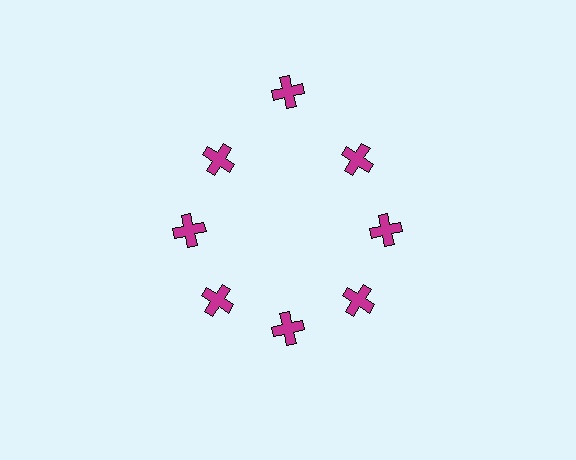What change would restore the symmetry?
The symmetry would be restored by moving it inward, back onto the ring so that all 8 crosses sit at equal angles and equal distance from the center.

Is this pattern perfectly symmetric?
No. The 8 magenta crosses are arranged in a ring, but one element near the 12 o'clock position is pushed outward from the center, breaking the 8-fold rotational symmetry.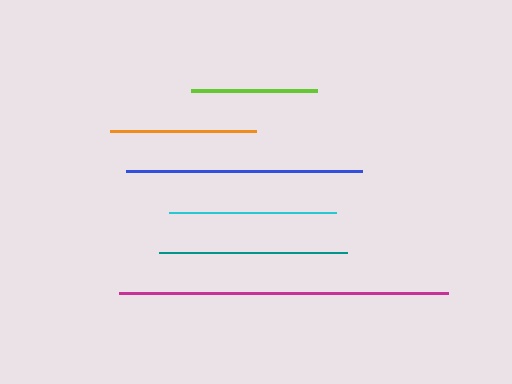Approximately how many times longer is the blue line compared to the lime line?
The blue line is approximately 1.9 times the length of the lime line.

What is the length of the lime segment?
The lime segment is approximately 126 pixels long.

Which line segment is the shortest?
The lime line is the shortest at approximately 126 pixels.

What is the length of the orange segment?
The orange segment is approximately 146 pixels long.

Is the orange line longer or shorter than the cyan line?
The cyan line is longer than the orange line.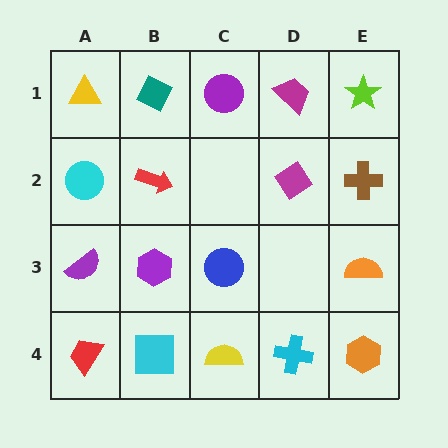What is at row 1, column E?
A lime star.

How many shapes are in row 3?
4 shapes.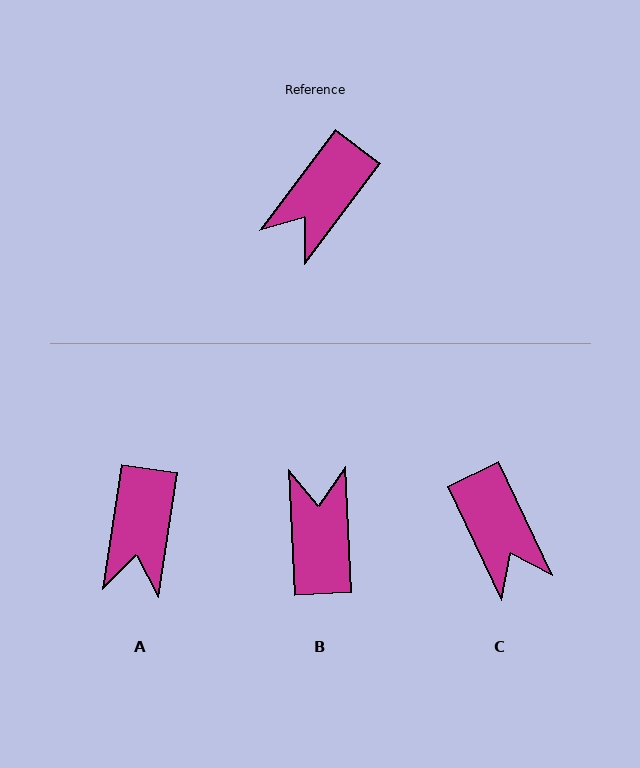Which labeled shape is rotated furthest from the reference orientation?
B, about 140 degrees away.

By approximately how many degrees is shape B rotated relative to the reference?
Approximately 140 degrees clockwise.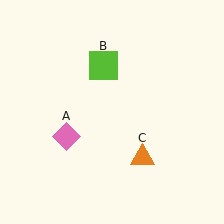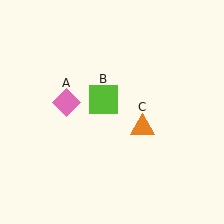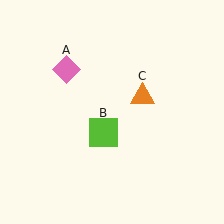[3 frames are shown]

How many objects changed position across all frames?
3 objects changed position: pink diamond (object A), lime square (object B), orange triangle (object C).